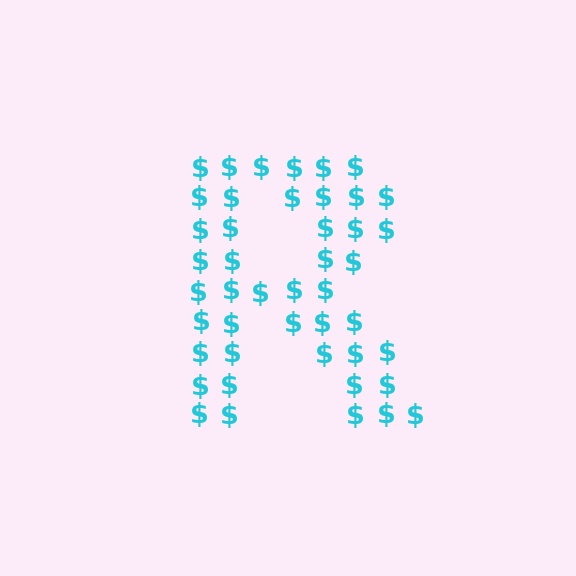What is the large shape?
The large shape is the letter R.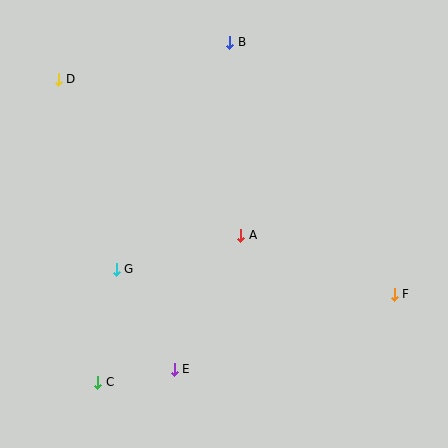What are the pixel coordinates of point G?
Point G is at (116, 269).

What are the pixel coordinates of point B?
Point B is at (230, 42).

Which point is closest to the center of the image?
Point A at (241, 235) is closest to the center.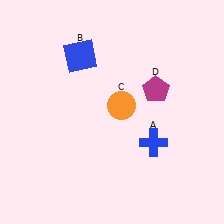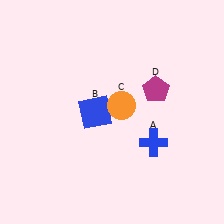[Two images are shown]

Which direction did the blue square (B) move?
The blue square (B) moved down.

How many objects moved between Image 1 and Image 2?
1 object moved between the two images.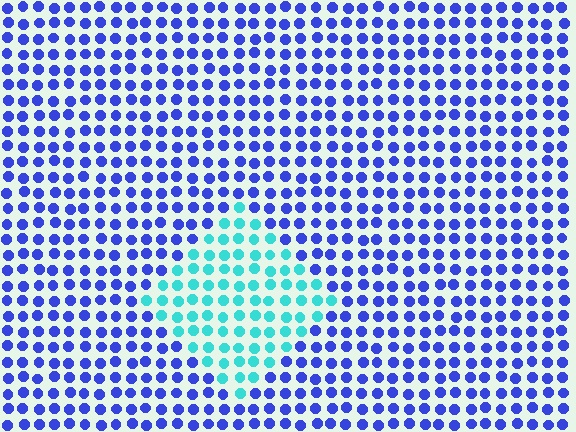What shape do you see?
I see a diamond.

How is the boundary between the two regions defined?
The boundary is defined purely by a slight shift in hue (about 58 degrees). Spacing, size, and orientation are identical on both sides.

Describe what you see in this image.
The image is filled with small blue elements in a uniform arrangement. A diamond-shaped region is visible where the elements are tinted to a slightly different hue, forming a subtle color boundary.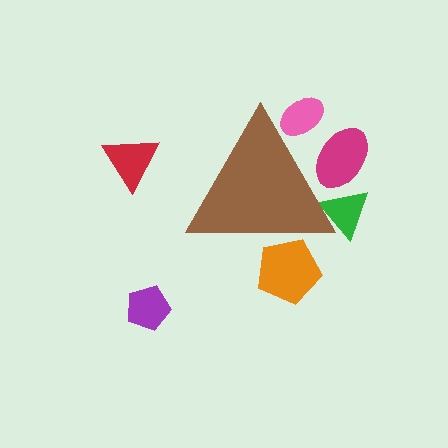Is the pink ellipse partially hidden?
Yes, the pink ellipse is partially hidden behind the brown triangle.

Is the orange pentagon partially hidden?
Yes, the orange pentagon is partially hidden behind the brown triangle.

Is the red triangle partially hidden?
No, the red triangle is fully visible.